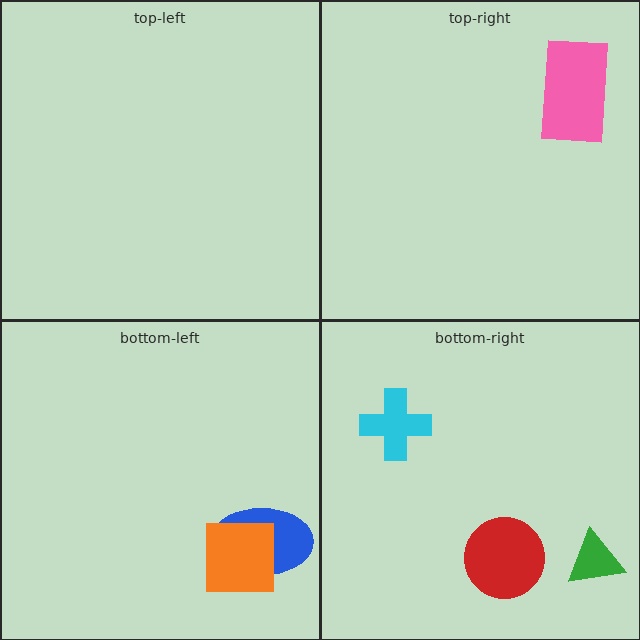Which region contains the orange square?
The bottom-left region.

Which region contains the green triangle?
The bottom-right region.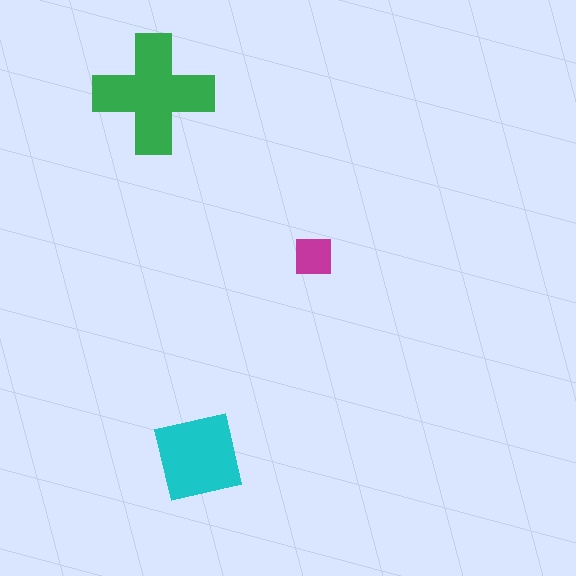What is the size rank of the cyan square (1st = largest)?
2nd.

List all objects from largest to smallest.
The green cross, the cyan square, the magenta square.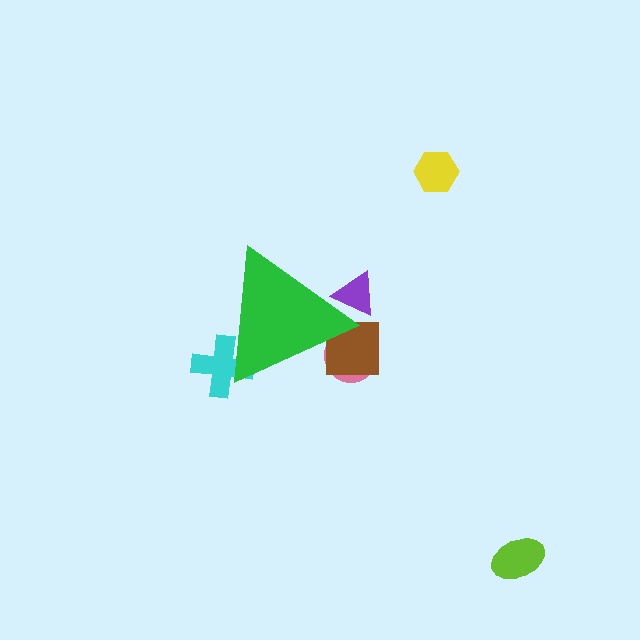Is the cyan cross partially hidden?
Yes, the cyan cross is partially hidden behind the green triangle.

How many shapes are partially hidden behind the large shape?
4 shapes are partially hidden.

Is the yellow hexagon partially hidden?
No, the yellow hexagon is fully visible.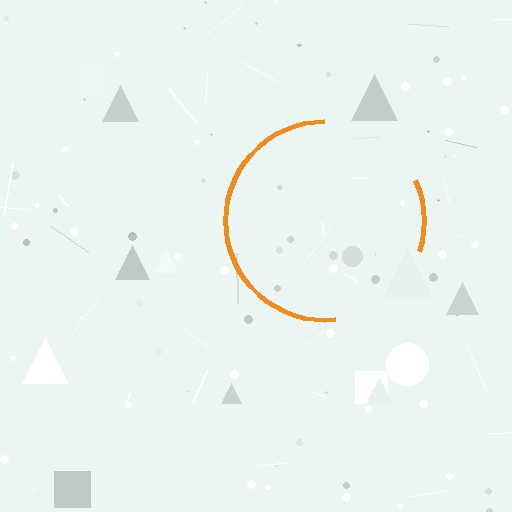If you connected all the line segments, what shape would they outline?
They would outline a circle.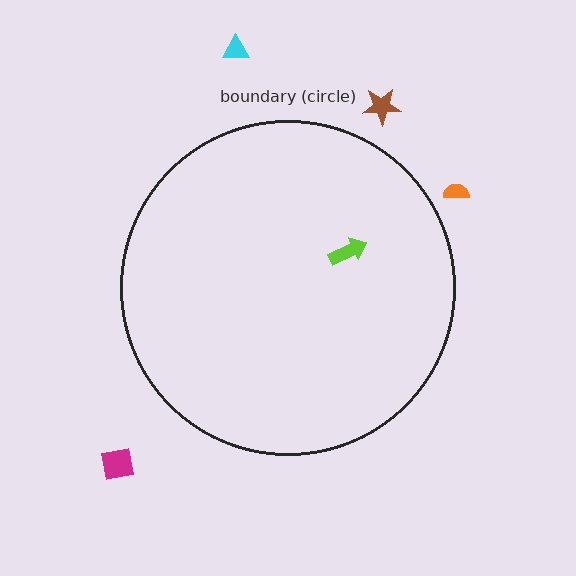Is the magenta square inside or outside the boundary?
Outside.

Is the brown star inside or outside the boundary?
Outside.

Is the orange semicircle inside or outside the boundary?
Outside.